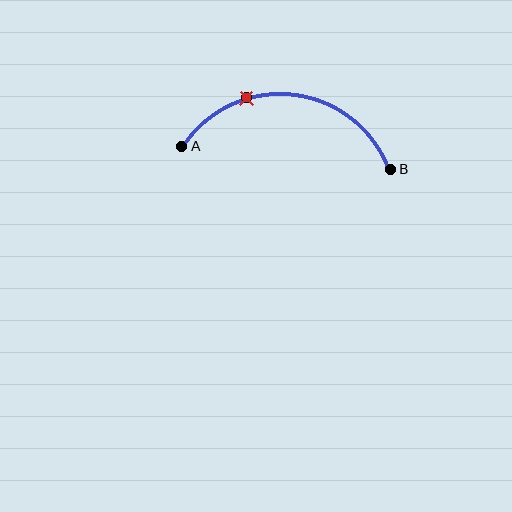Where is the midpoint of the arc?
The arc midpoint is the point on the curve farthest from the straight line joining A and B. It sits above that line.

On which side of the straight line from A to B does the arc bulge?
The arc bulges above the straight line connecting A and B.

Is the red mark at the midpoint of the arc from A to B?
No. The red mark lies on the arc but is closer to endpoint A. The arc midpoint would be at the point on the curve equidistant along the arc from both A and B.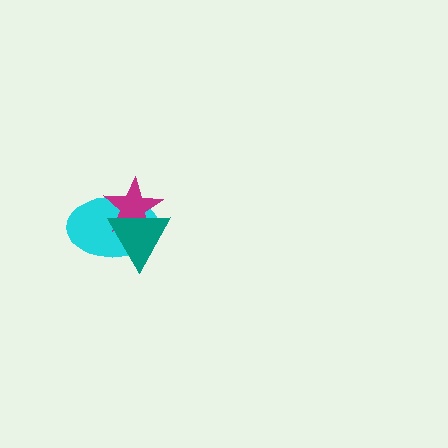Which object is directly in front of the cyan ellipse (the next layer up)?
The magenta star is directly in front of the cyan ellipse.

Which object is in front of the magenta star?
The teal triangle is in front of the magenta star.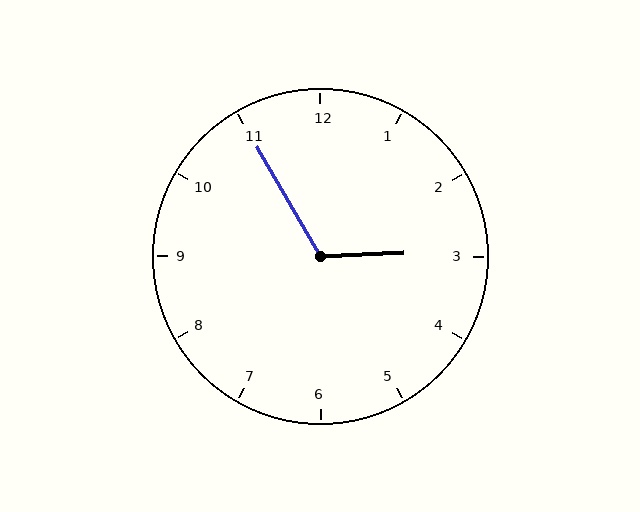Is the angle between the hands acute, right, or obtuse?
It is obtuse.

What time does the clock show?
2:55.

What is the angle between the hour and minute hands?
Approximately 118 degrees.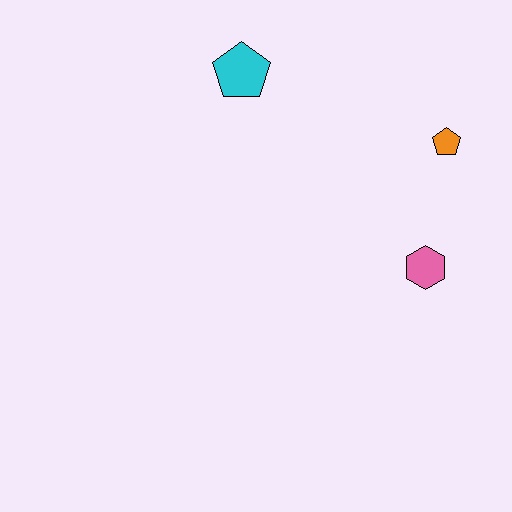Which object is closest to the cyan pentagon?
The orange pentagon is closest to the cyan pentagon.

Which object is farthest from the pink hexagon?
The cyan pentagon is farthest from the pink hexagon.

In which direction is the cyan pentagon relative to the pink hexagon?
The cyan pentagon is above the pink hexagon.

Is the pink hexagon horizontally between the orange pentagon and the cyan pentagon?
Yes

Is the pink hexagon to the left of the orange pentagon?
Yes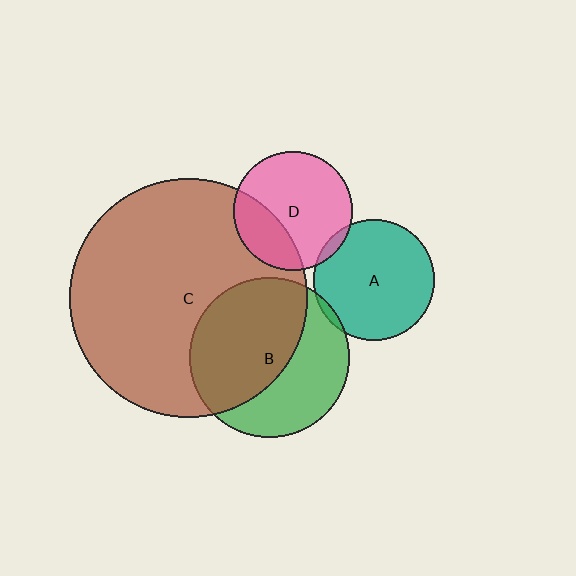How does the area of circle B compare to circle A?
Approximately 1.7 times.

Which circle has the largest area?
Circle C (brown).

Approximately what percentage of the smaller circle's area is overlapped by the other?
Approximately 30%.